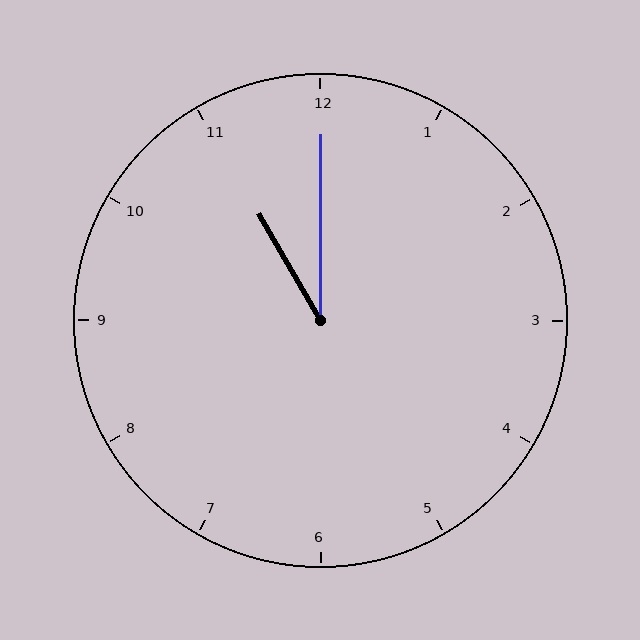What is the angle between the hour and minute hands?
Approximately 30 degrees.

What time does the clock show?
11:00.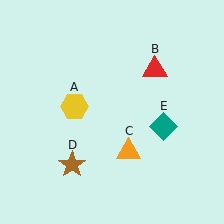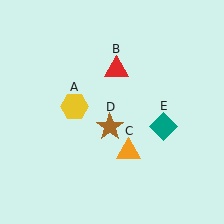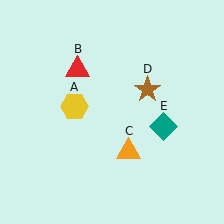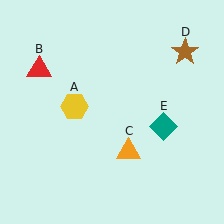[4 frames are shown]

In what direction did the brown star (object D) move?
The brown star (object D) moved up and to the right.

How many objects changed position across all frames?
2 objects changed position: red triangle (object B), brown star (object D).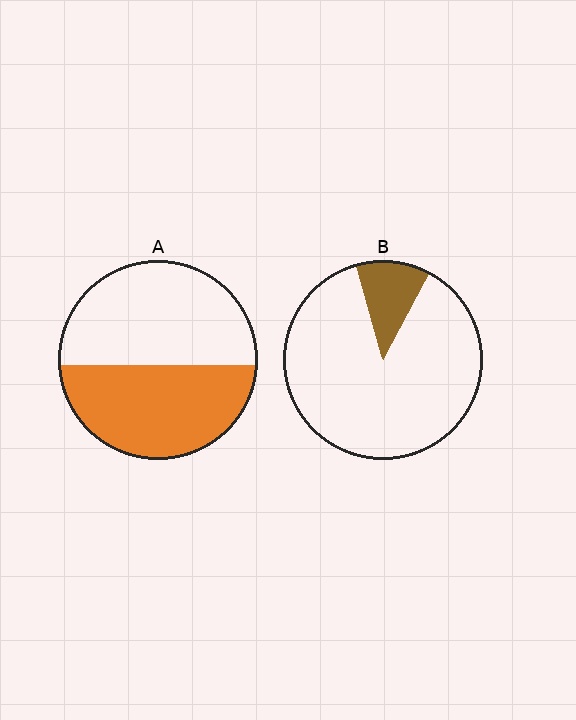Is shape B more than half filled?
No.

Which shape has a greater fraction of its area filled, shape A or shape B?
Shape A.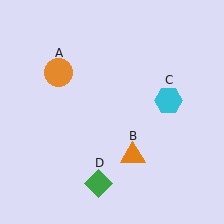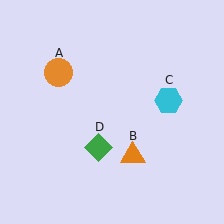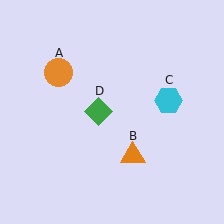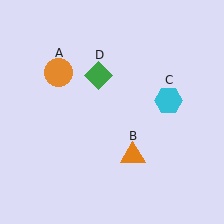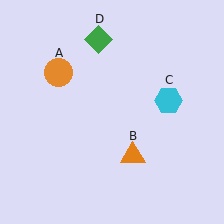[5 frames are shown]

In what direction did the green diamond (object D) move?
The green diamond (object D) moved up.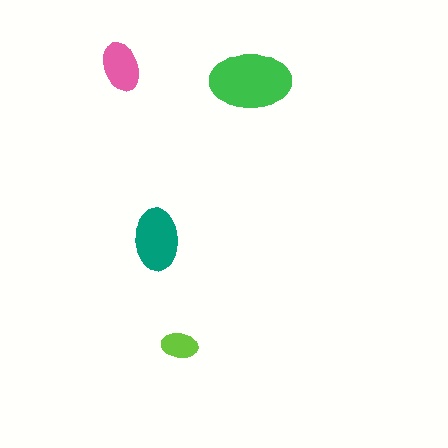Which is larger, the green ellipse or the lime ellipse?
The green one.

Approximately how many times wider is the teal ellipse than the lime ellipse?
About 1.5 times wider.